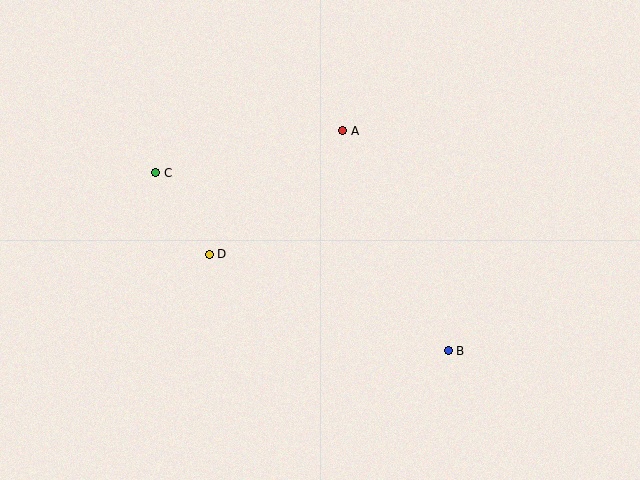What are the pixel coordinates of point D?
Point D is at (209, 254).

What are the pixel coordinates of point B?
Point B is at (448, 351).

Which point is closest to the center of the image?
Point A at (343, 131) is closest to the center.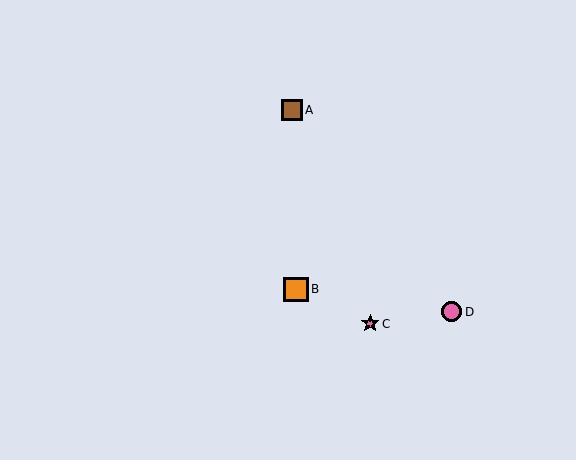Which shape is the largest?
The orange square (labeled B) is the largest.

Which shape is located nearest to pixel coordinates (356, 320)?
The pink star (labeled C) at (370, 324) is nearest to that location.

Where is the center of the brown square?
The center of the brown square is at (292, 110).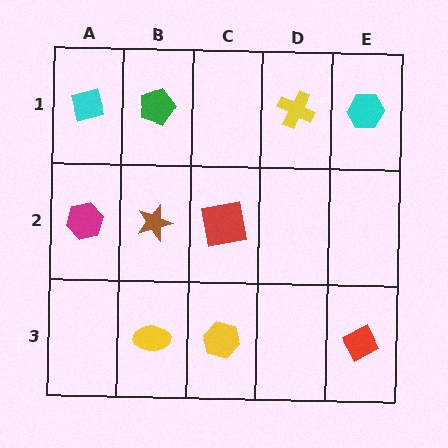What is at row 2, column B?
A brown star.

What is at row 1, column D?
A yellow cross.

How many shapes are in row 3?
3 shapes.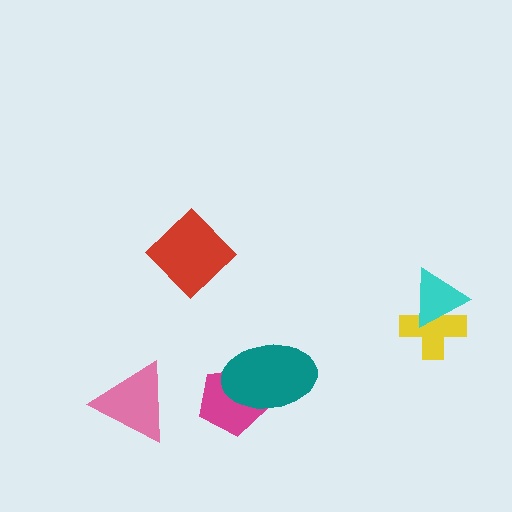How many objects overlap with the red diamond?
0 objects overlap with the red diamond.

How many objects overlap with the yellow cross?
1 object overlaps with the yellow cross.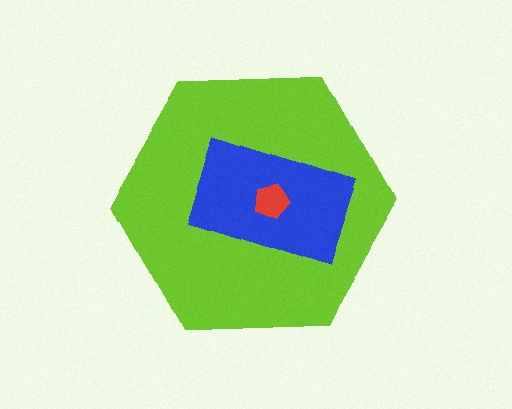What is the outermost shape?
The lime hexagon.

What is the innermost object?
The red pentagon.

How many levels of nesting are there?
3.